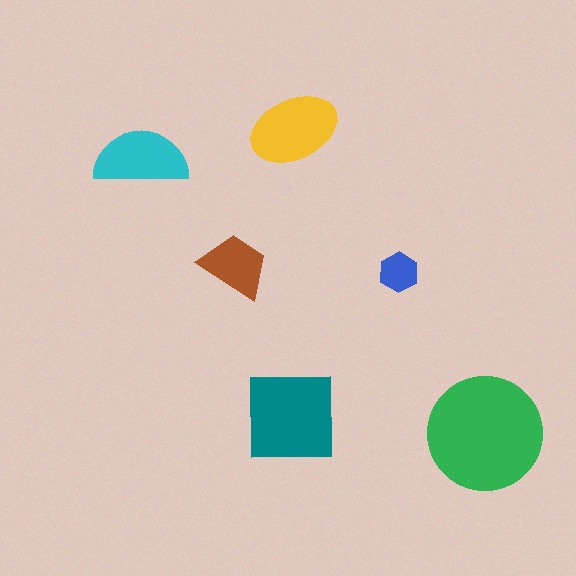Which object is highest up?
The yellow ellipse is topmost.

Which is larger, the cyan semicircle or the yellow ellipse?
The yellow ellipse.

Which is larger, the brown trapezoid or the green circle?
The green circle.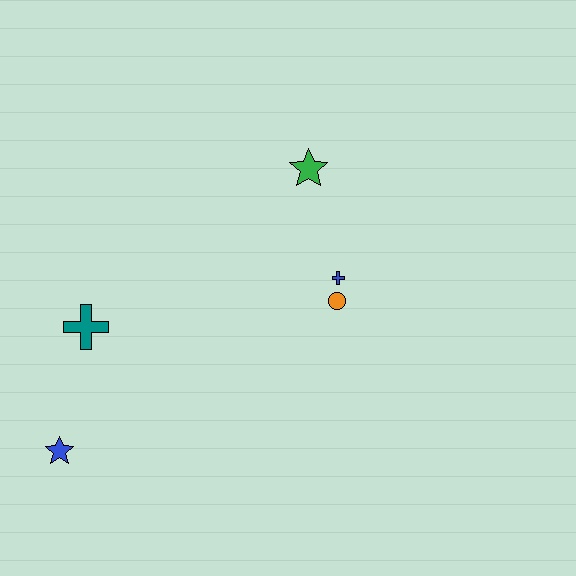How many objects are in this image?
There are 5 objects.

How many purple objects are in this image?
There are no purple objects.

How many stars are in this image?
There are 2 stars.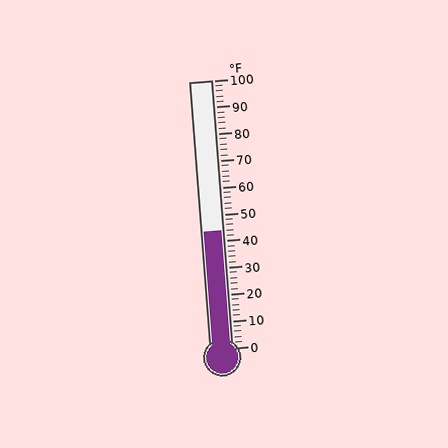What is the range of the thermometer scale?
The thermometer scale ranges from 0°F to 100°F.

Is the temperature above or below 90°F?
The temperature is below 90°F.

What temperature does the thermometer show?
The thermometer shows approximately 44°F.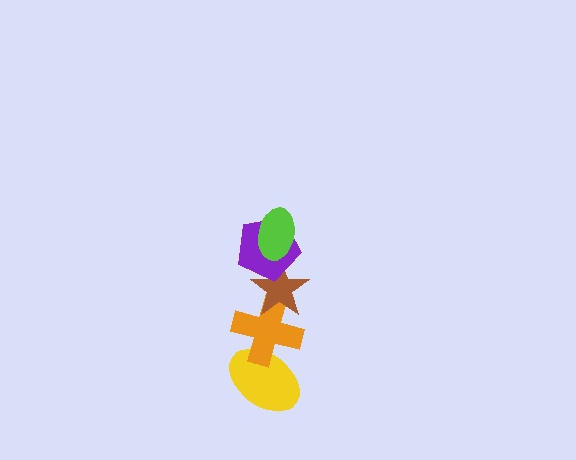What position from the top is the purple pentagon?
The purple pentagon is 2nd from the top.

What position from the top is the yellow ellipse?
The yellow ellipse is 5th from the top.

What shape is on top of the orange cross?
The brown star is on top of the orange cross.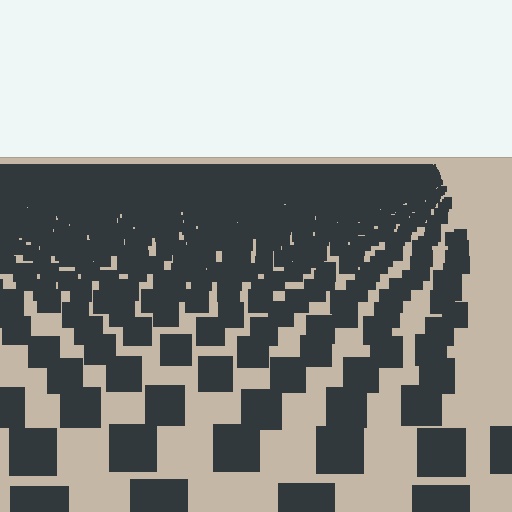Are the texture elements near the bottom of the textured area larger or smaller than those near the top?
Larger. Near the bottom, elements are closer to the viewer and appear at a bigger on-screen size.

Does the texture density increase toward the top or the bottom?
Density increases toward the top.